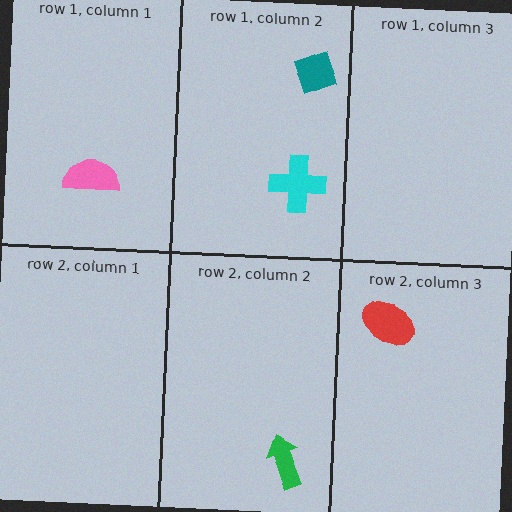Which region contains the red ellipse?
The row 2, column 3 region.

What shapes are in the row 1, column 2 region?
The cyan cross, the teal diamond.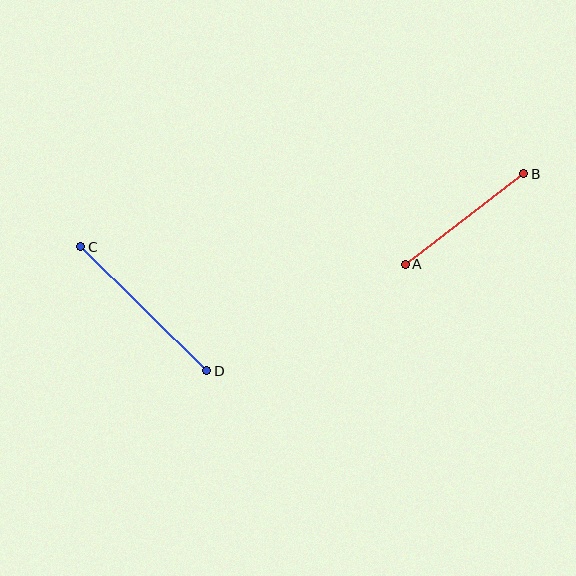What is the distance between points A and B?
The distance is approximately 149 pixels.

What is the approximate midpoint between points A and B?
The midpoint is at approximately (464, 219) pixels.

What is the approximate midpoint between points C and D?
The midpoint is at approximately (144, 309) pixels.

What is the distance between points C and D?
The distance is approximately 177 pixels.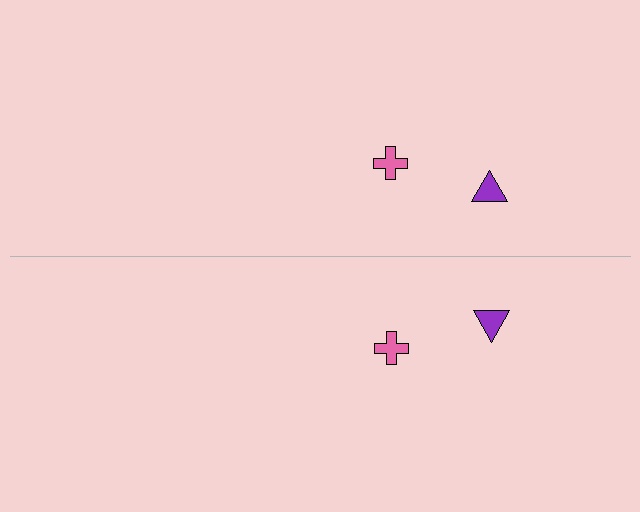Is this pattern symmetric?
Yes, this pattern has bilateral (reflection) symmetry.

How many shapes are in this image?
There are 4 shapes in this image.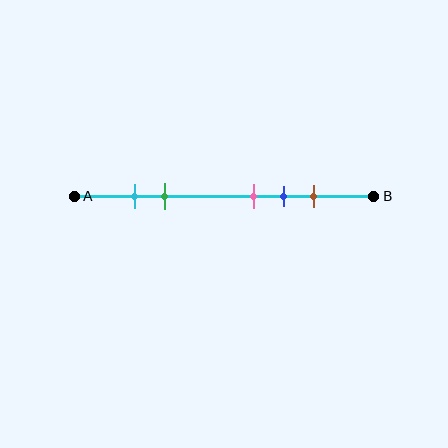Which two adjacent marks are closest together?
The cyan and green marks are the closest adjacent pair.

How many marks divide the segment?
There are 5 marks dividing the segment.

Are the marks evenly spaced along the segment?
No, the marks are not evenly spaced.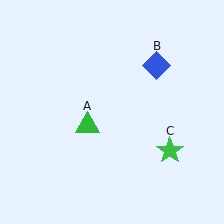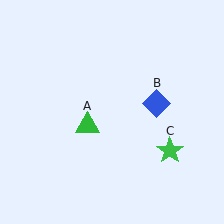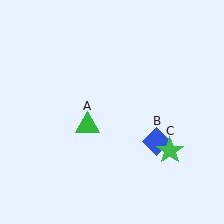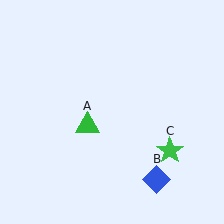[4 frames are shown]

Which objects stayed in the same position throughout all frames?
Green triangle (object A) and green star (object C) remained stationary.